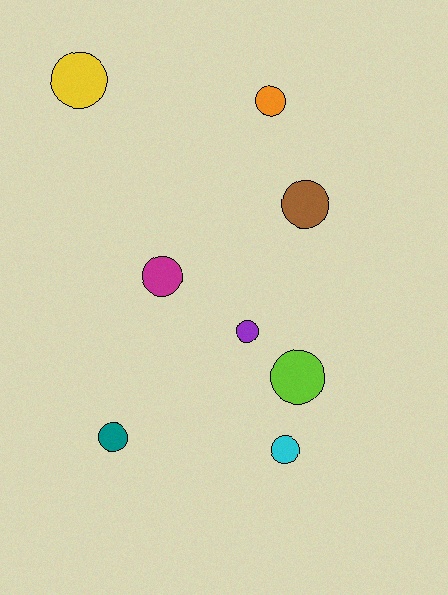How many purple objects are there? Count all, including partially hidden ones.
There is 1 purple object.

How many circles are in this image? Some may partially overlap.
There are 8 circles.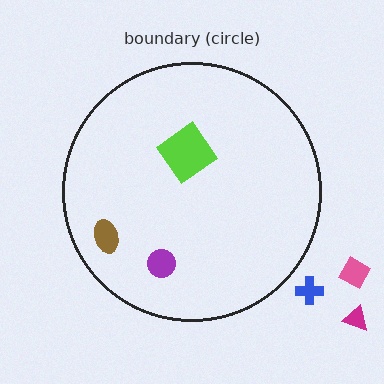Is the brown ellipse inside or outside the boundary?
Inside.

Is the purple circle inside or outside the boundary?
Inside.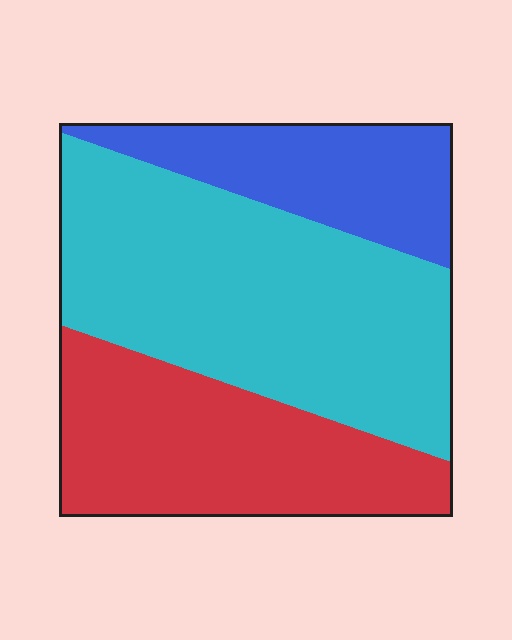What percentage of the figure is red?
Red takes up between a quarter and a half of the figure.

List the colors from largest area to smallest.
From largest to smallest: cyan, red, blue.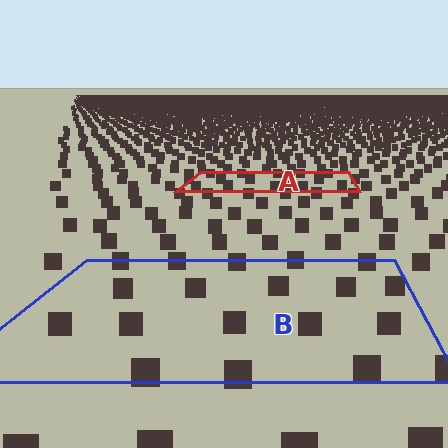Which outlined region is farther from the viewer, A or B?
Region A is farther from the viewer — the texture elements inside it appear smaller and more densely packed.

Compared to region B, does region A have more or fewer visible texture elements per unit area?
Region A has more texture elements per unit area — they are packed more densely because it is farther away.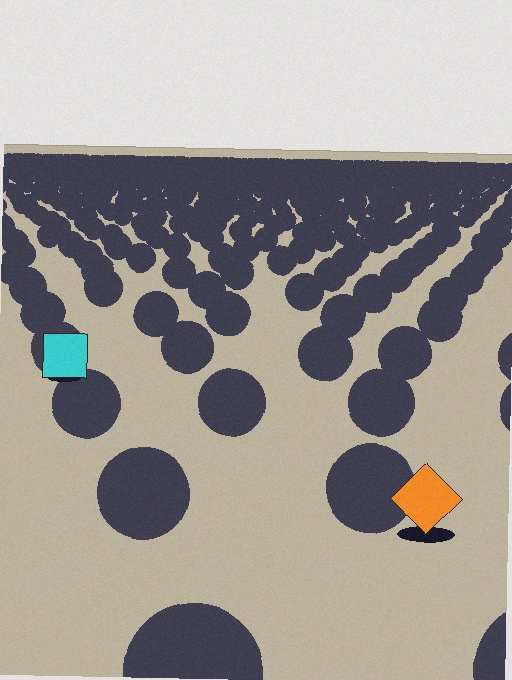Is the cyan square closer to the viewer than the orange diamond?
No. The orange diamond is closer — you can tell from the texture gradient: the ground texture is coarser near it.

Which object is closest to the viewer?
The orange diamond is closest. The texture marks near it are larger and more spread out.